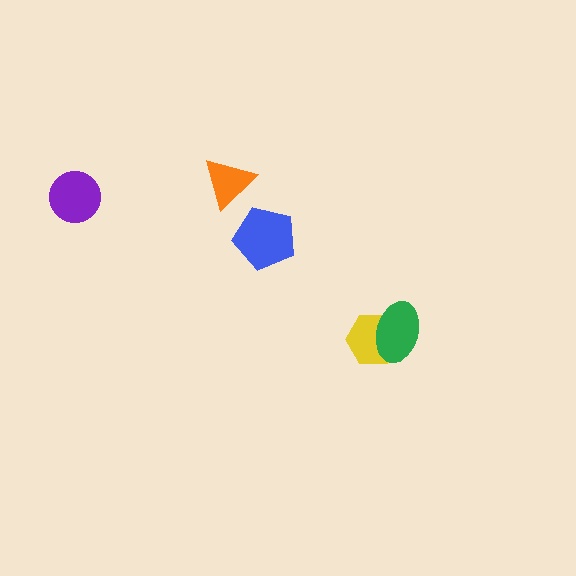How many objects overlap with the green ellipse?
1 object overlaps with the green ellipse.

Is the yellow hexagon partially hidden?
Yes, it is partially covered by another shape.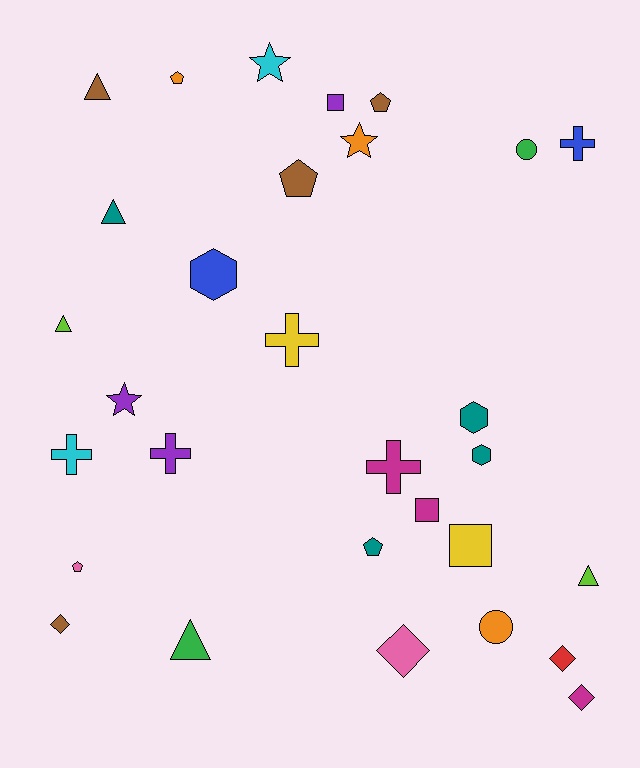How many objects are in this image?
There are 30 objects.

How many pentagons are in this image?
There are 5 pentagons.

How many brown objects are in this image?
There are 4 brown objects.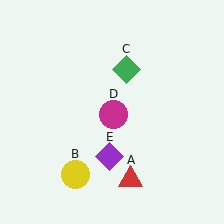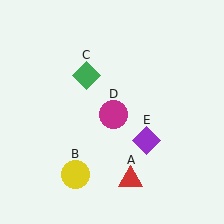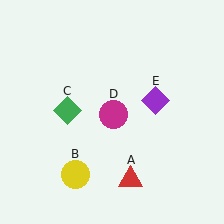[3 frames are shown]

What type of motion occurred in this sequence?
The green diamond (object C), purple diamond (object E) rotated counterclockwise around the center of the scene.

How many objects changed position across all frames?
2 objects changed position: green diamond (object C), purple diamond (object E).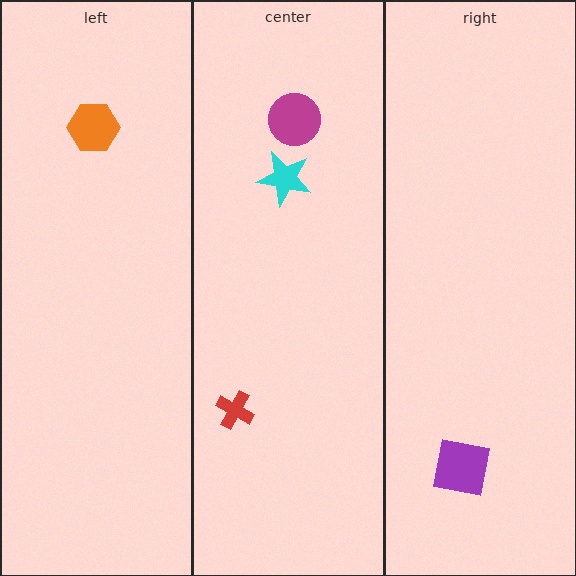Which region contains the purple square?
The right region.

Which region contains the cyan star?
The center region.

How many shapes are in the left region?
1.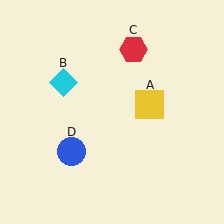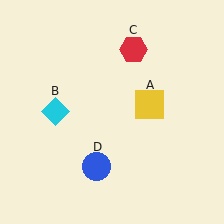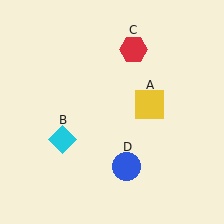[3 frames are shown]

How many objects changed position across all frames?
2 objects changed position: cyan diamond (object B), blue circle (object D).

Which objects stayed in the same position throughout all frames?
Yellow square (object A) and red hexagon (object C) remained stationary.